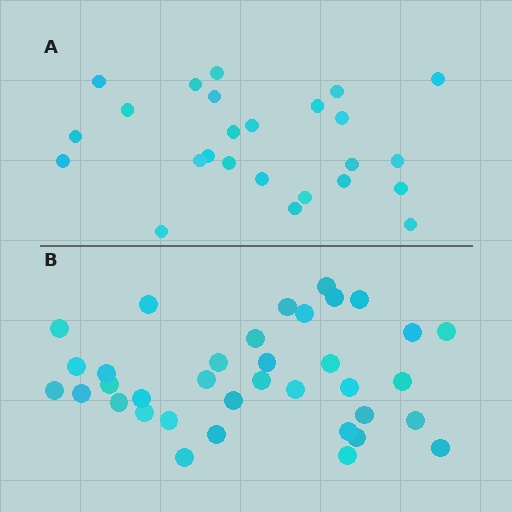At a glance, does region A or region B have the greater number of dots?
Region B (the bottom region) has more dots.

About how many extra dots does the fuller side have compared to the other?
Region B has roughly 12 or so more dots than region A.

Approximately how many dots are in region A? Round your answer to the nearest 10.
About 20 dots. (The exact count is 25, which rounds to 20.)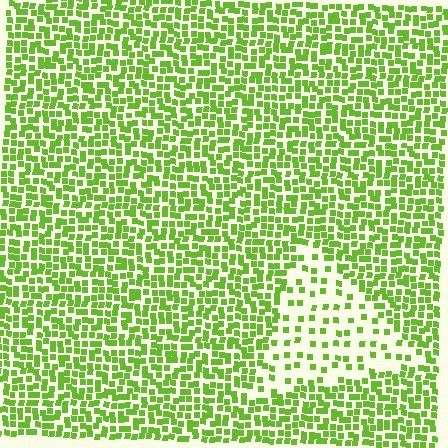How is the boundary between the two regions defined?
The boundary is defined by a change in element density (approximately 2.6x ratio). All elements are the same color, size, and shape.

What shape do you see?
I see a triangle.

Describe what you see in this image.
The image contains small lime elements arranged at two different densities. A triangle-shaped region is visible where the elements are less densely packed than the surrounding area.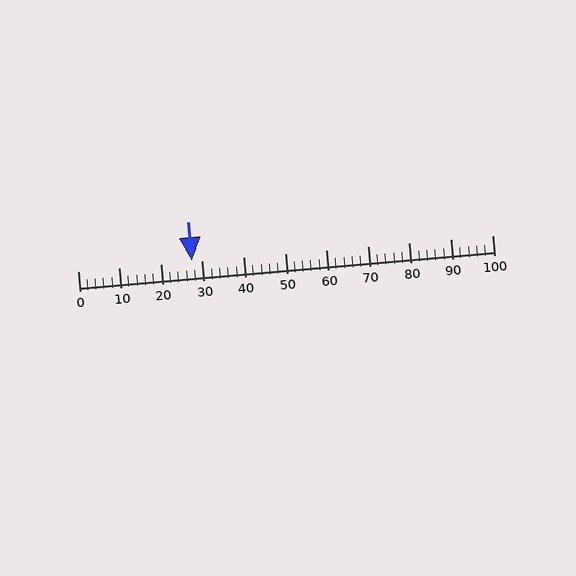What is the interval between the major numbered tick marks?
The major tick marks are spaced 10 units apart.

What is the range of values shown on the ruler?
The ruler shows values from 0 to 100.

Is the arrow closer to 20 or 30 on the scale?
The arrow is closer to 30.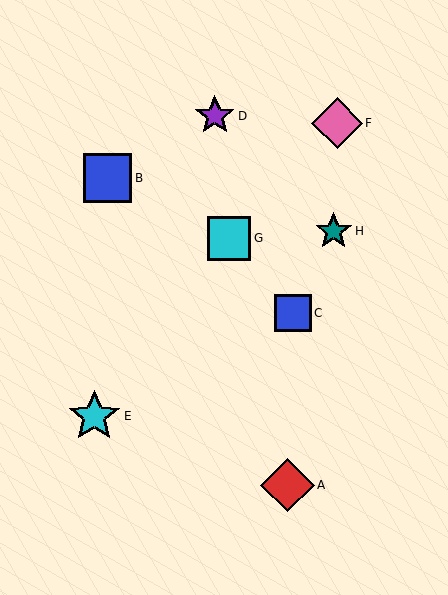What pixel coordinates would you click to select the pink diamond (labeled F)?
Click at (337, 123) to select the pink diamond F.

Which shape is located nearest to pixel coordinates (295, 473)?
The red diamond (labeled A) at (287, 485) is nearest to that location.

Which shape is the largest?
The red diamond (labeled A) is the largest.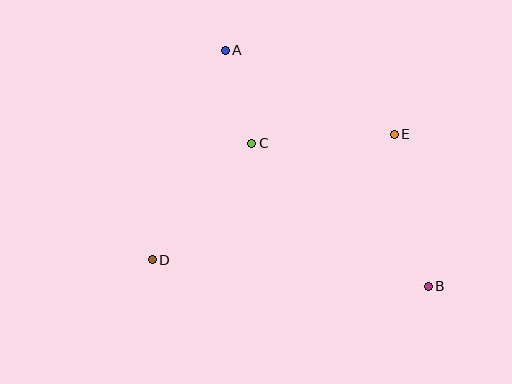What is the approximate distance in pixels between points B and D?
The distance between B and D is approximately 277 pixels.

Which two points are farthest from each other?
Points A and B are farthest from each other.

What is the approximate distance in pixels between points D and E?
The distance between D and E is approximately 272 pixels.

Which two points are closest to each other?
Points A and C are closest to each other.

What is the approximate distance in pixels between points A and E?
The distance between A and E is approximately 189 pixels.